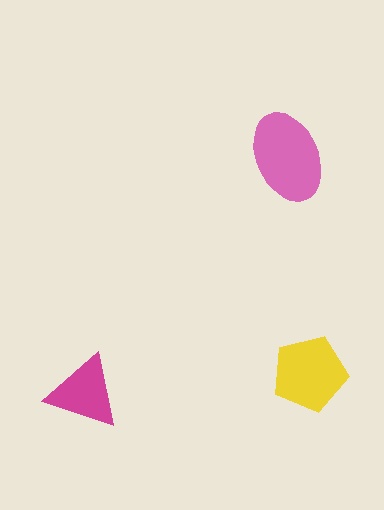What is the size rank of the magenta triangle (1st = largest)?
3rd.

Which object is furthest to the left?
The magenta triangle is leftmost.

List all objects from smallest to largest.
The magenta triangle, the yellow pentagon, the pink ellipse.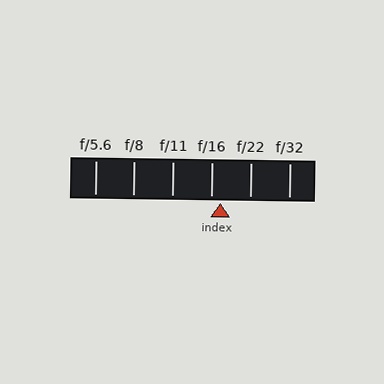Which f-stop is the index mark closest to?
The index mark is closest to f/16.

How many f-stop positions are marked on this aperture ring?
There are 6 f-stop positions marked.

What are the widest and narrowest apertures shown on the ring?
The widest aperture shown is f/5.6 and the narrowest is f/32.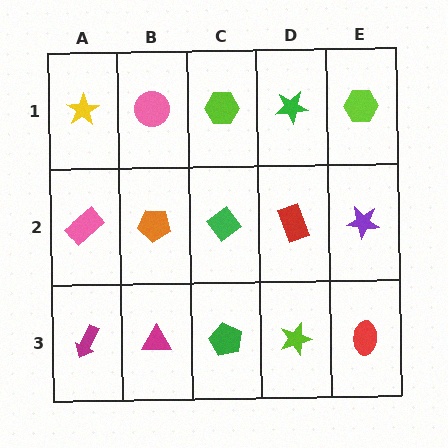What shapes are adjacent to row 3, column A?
A pink rectangle (row 2, column A), a magenta triangle (row 3, column B).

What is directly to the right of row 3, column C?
A lime star.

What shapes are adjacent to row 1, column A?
A pink rectangle (row 2, column A), a pink circle (row 1, column B).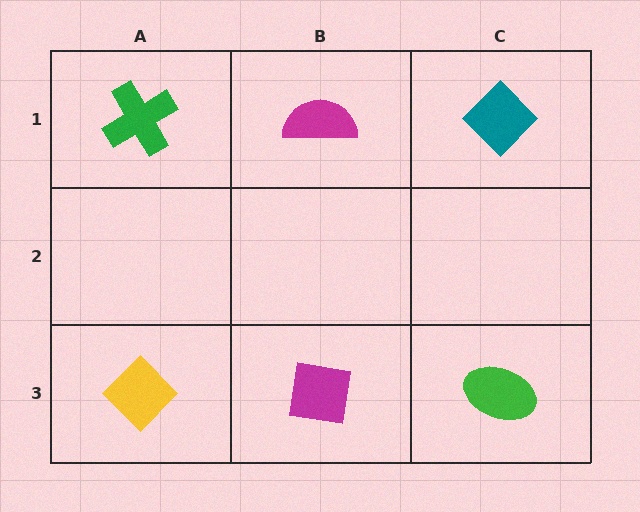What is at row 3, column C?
A green ellipse.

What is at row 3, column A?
A yellow diamond.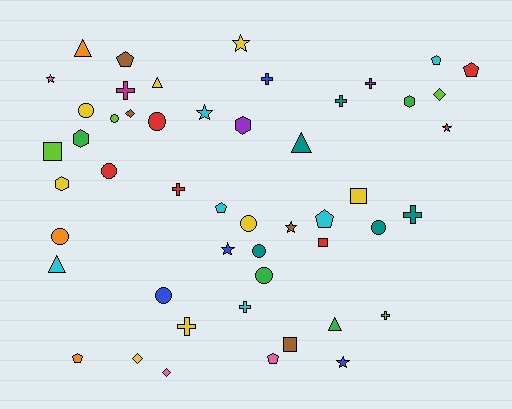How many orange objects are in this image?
There are 3 orange objects.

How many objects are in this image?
There are 50 objects.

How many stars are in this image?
There are 7 stars.